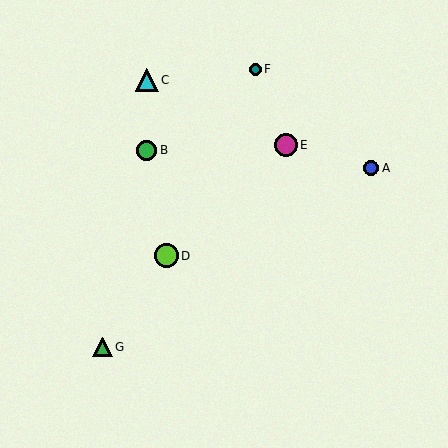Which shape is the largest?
The lime circle (labeled D) is the largest.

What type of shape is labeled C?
Shape C is a cyan triangle.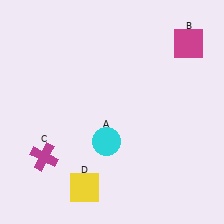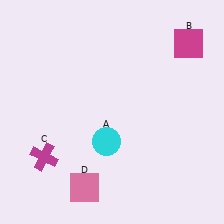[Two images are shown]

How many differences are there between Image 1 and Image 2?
There is 1 difference between the two images.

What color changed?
The square (D) changed from yellow in Image 1 to pink in Image 2.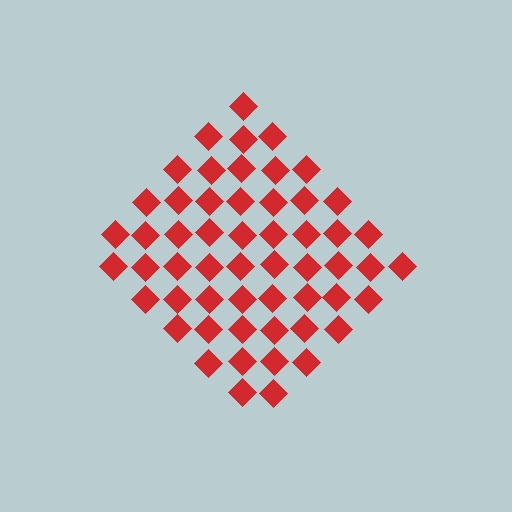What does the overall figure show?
The overall figure shows a diamond.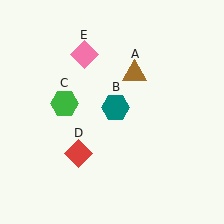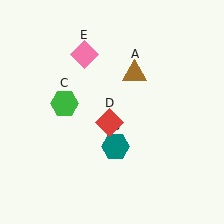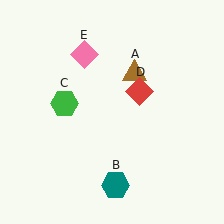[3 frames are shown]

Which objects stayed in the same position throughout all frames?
Brown triangle (object A) and green hexagon (object C) and pink diamond (object E) remained stationary.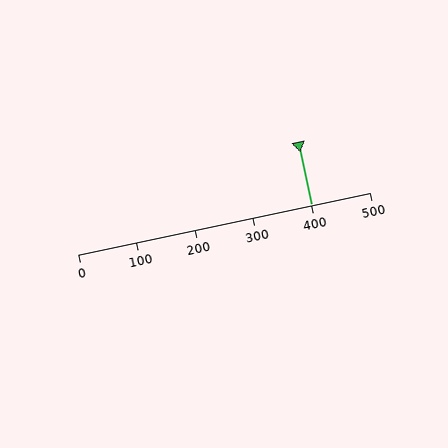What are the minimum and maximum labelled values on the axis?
The axis runs from 0 to 500.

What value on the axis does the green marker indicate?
The marker indicates approximately 400.